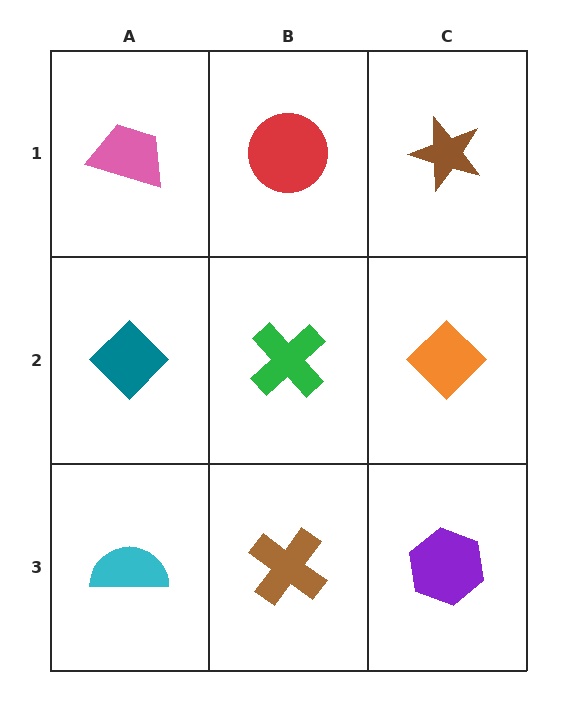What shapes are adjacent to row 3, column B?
A green cross (row 2, column B), a cyan semicircle (row 3, column A), a purple hexagon (row 3, column C).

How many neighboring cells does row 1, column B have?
3.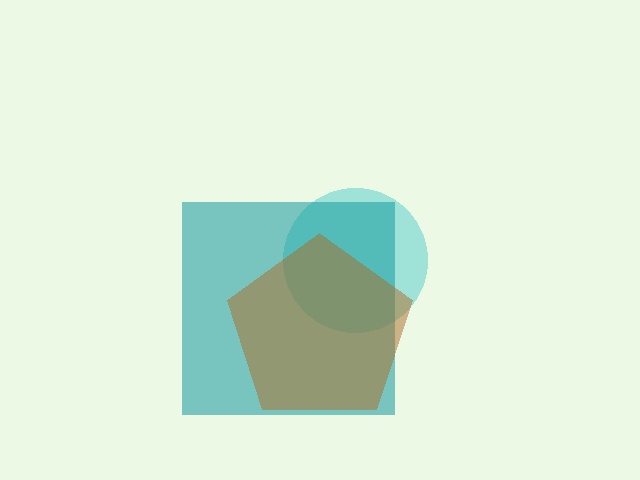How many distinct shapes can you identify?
There are 3 distinct shapes: a cyan circle, a teal square, a brown pentagon.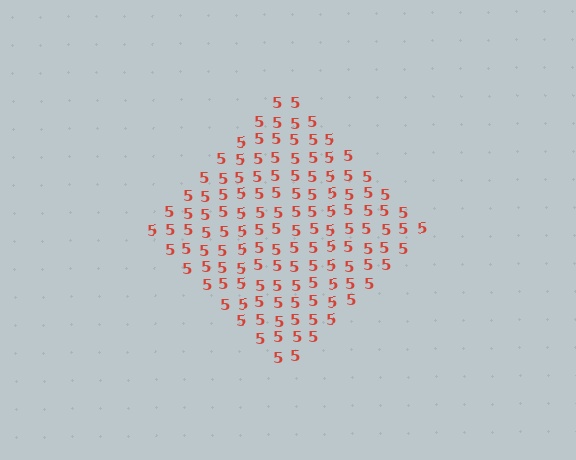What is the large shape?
The large shape is a diamond.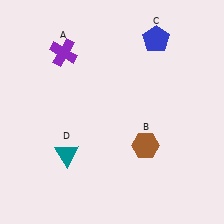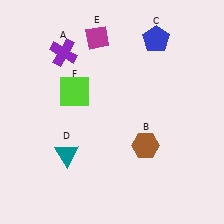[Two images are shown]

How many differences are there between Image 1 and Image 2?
There are 2 differences between the two images.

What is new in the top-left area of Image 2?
A magenta diamond (E) was added in the top-left area of Image 2.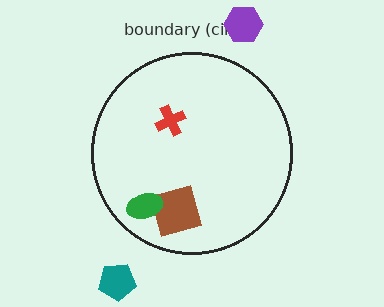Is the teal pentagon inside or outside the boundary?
Outside.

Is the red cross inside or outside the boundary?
Inside.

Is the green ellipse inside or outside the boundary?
Inside.